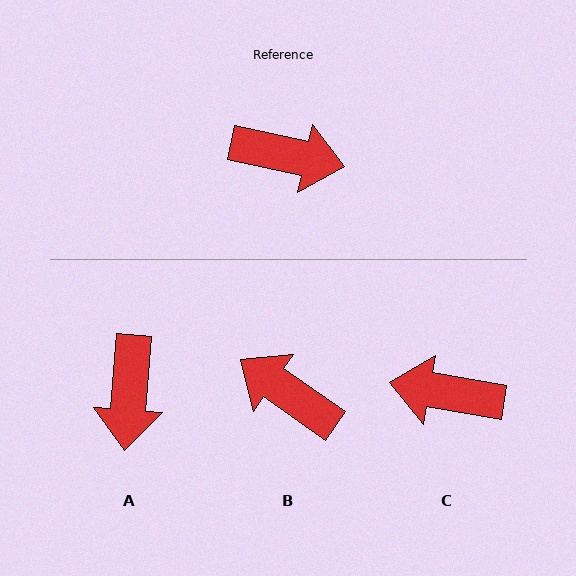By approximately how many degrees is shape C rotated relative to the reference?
Approximately 178 degrees clockwise.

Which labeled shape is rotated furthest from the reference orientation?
C, about 178 degrees away.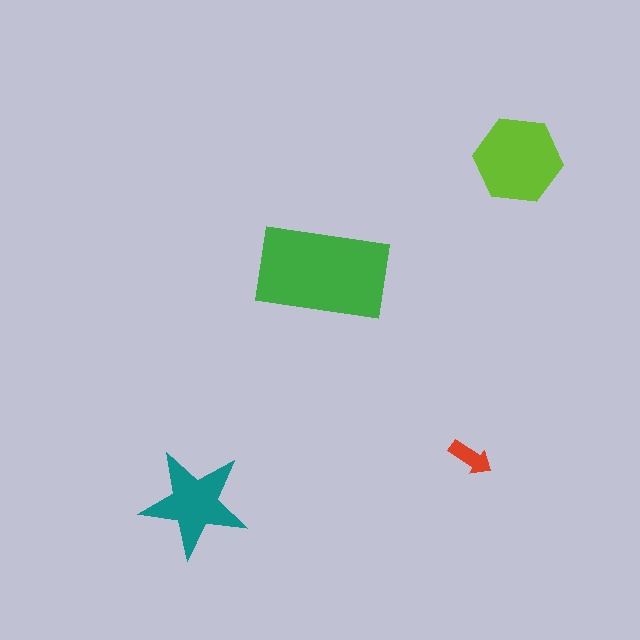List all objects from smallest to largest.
The red arrow, the teal star, the lime hexagon, the green rectangle.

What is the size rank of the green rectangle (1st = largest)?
1st.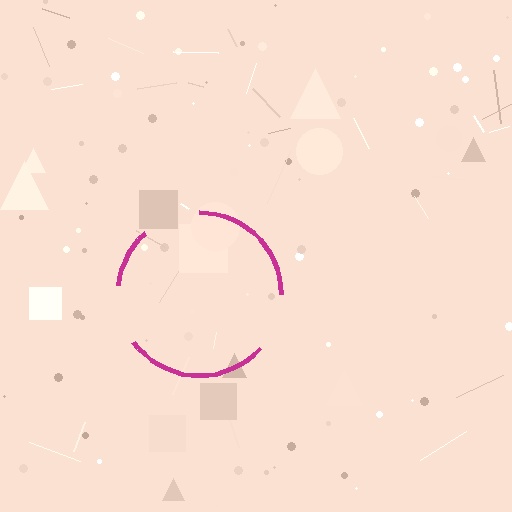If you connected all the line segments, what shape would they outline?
They would outline a circle.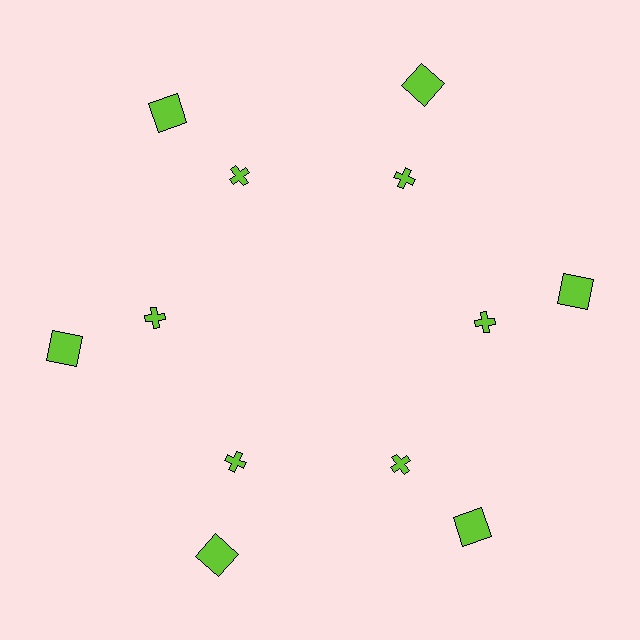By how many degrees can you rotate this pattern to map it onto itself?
The pattern maps onto itself every 60 degrees of rotation.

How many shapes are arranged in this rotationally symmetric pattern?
There are 12 shapes, arranged in 6 groups of 2.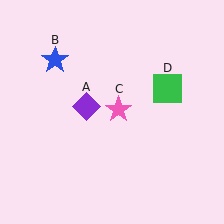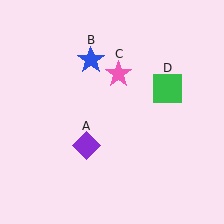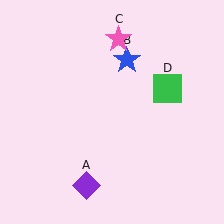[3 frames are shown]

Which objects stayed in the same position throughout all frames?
Green square (object D) remained stationary.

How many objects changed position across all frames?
3 objects changed position: purple diamond (object A), blue star (object B), pink star (object C).